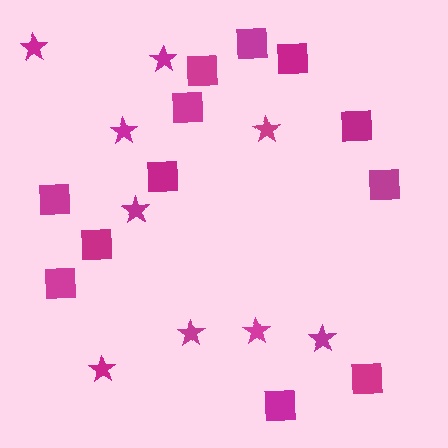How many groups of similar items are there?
There are 2 groups: one group of squares (12) and one group of stars (9).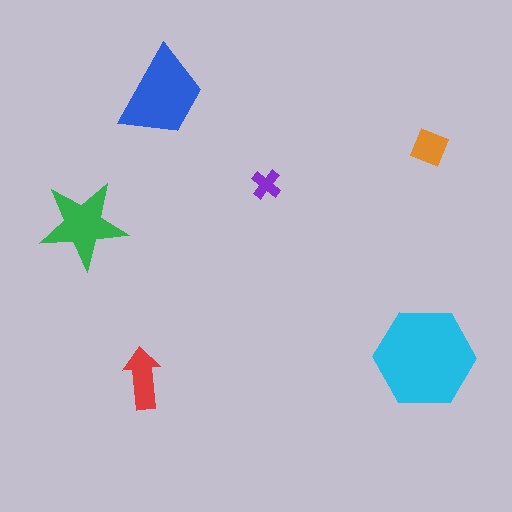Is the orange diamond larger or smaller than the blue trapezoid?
Smaller.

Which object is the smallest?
The purple cross.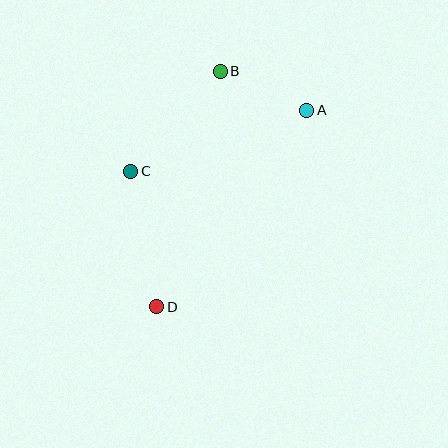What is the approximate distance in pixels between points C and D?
The distance between C and D is approximately 138 pixels.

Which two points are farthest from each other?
Points A and D are farthest from each other.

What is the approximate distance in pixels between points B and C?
The distance between B and C is approximately 134 pixels.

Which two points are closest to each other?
Points A and B are closest to each other.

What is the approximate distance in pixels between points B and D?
The distance between B and D is approximately 244 pixels.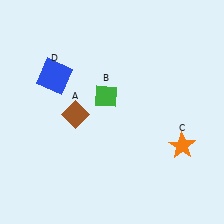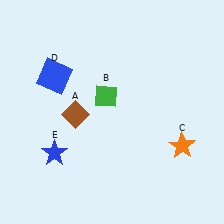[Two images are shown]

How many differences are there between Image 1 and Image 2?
There is 1 difference between the two images.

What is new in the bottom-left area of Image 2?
A blue star (E) was added in the bottom-left area of Image 2.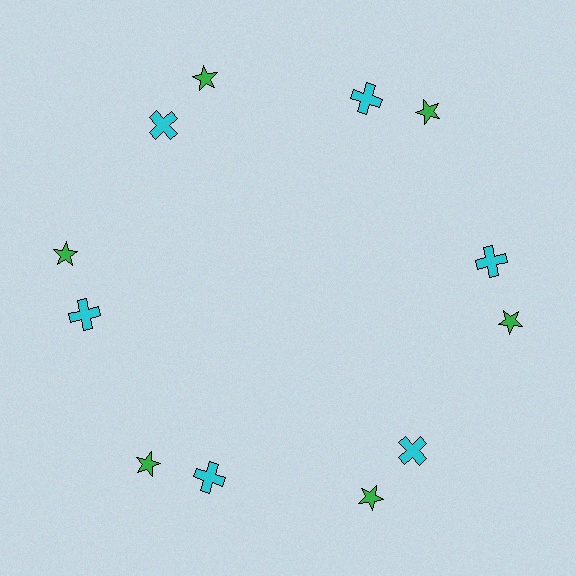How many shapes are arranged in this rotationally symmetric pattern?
There are 12 shapes, arranged in 6 groups of 2.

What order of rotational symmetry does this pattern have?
This pattern has 6-fold rotational symmetry.